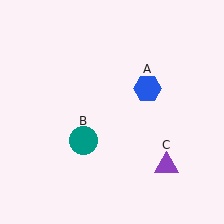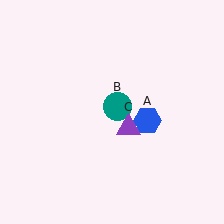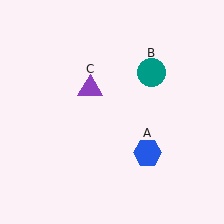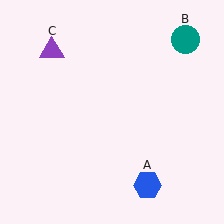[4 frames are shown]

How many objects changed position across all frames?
3 objects changed position: blue hexagon (object A), teal circle (object B), purple triangle (object C).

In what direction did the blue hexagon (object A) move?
The blue hexagon (object A) moved down.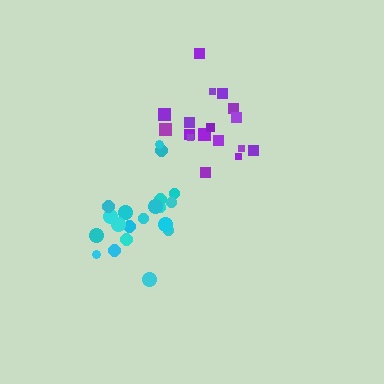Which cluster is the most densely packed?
Cyan.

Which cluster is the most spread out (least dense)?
Purple.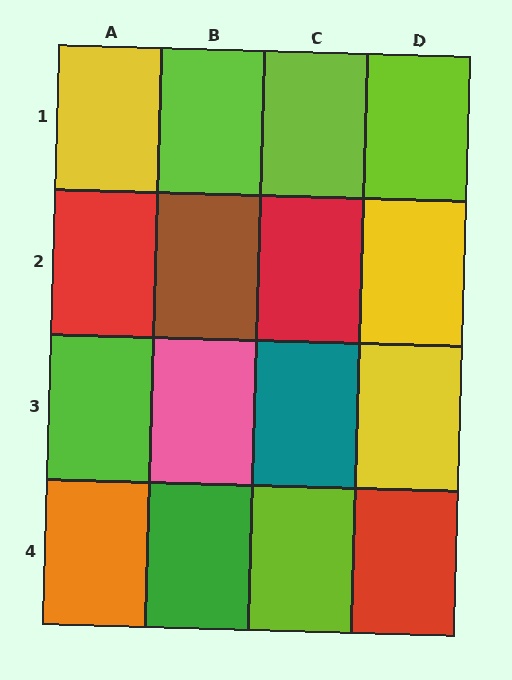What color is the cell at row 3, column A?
Lime.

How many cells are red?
3 cells are red.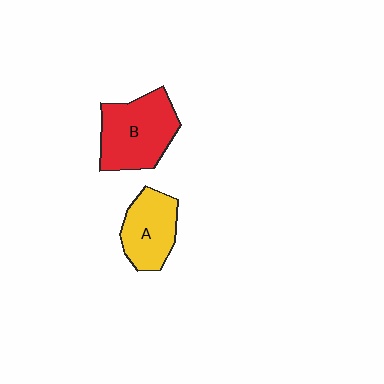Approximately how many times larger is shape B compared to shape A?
Approximately 1.4 times.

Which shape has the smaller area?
Shape A (yellow).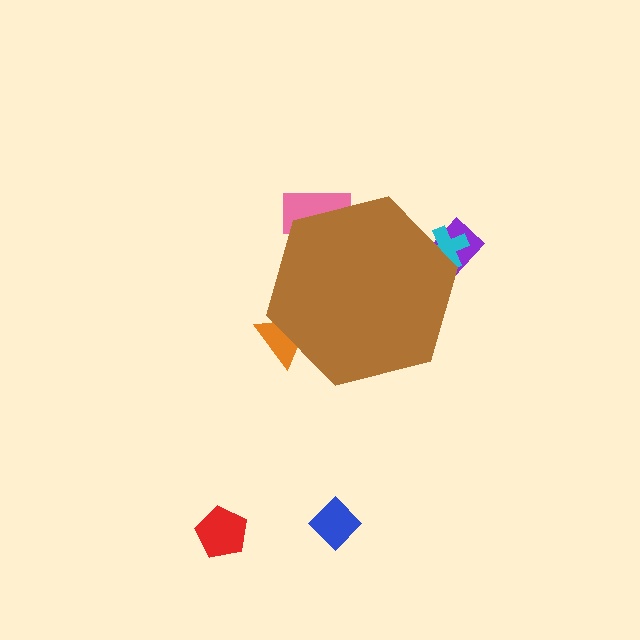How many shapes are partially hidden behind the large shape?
4 shapes are partially hidden.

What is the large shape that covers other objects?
A brown hexagon.